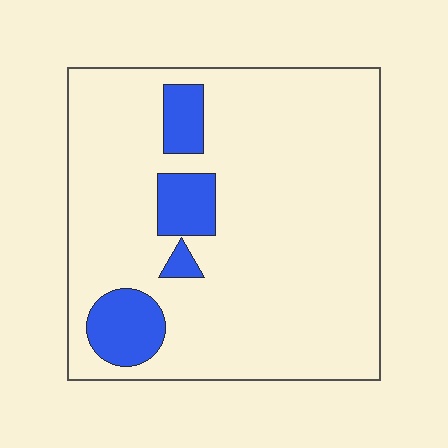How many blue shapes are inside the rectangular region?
4.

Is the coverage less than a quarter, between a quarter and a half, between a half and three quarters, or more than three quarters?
Less than a quarter.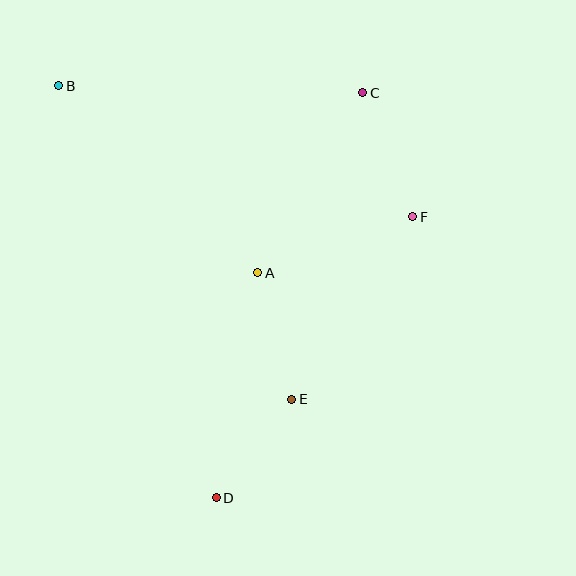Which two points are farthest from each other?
Points B and D are farthest from each other.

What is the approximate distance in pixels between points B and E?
The distance between B and E is approximately 390 pixels.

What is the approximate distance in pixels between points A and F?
The distance between A and F is approximately 165 pixels.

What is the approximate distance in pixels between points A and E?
The distance between A and E is approximately 131 pixels.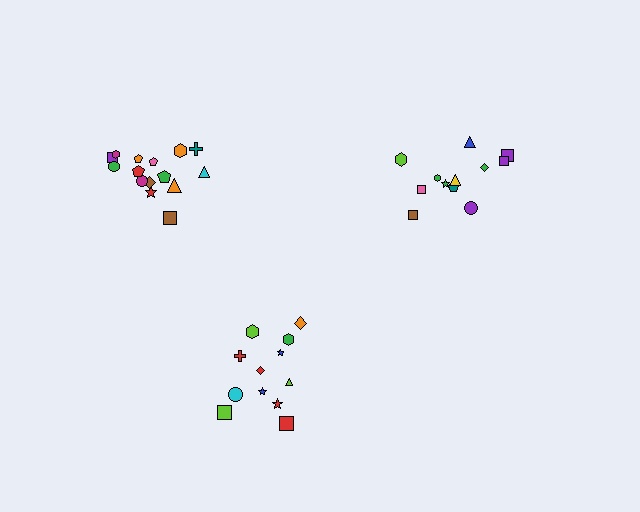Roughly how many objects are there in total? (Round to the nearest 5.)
Roughly 40 objects in total.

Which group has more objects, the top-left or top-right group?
The top-left group.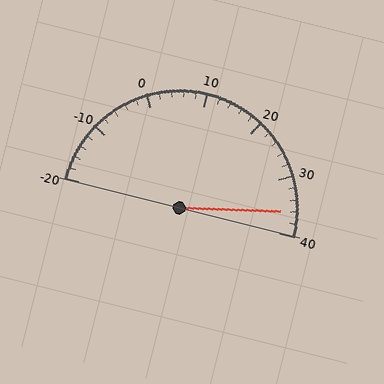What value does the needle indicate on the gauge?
The needle indicates approximately 36.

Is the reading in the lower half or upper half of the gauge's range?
The reading is in the upper half of the range (-20 to 40).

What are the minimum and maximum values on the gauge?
The gauge ranges from -20 to 40.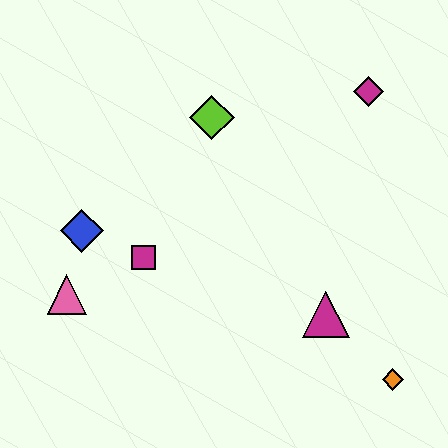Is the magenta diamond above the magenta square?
Yes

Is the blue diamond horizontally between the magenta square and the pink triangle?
Yes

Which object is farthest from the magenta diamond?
The pink triangle is farthest from the magenta diamond.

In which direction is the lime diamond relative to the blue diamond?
The lime diamond is to the right of the blue diamond.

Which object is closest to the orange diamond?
The magenta triangle is closest to the orange diamond.